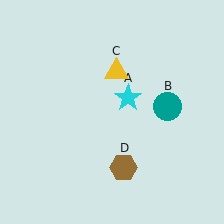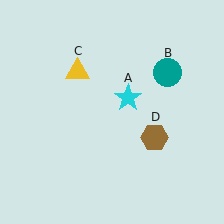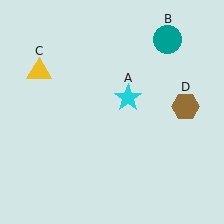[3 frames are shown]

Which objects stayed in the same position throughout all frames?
Cyan star (object A) remained stationary.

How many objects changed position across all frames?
3 objects changed position: teal circle (object B), yellow triangle (object C), brown hexagon (object D).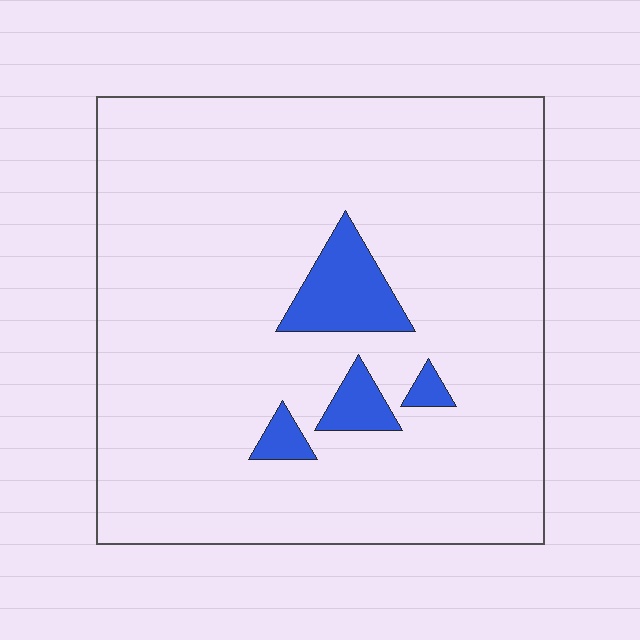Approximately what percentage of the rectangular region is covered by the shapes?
Approximately 10%.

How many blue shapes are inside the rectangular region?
4.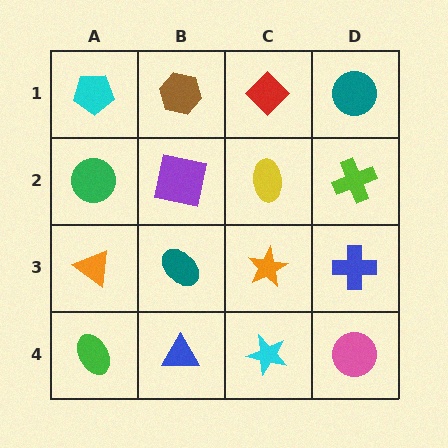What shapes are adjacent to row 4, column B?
A teal ellipse (row 3, column B), a green ellipse (row 4, column A), a cyan star (row 4, column C).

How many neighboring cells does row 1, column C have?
3.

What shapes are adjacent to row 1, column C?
A yellow ellipse (row 2, column C), a brown hexagon (row 1, column B), a teal circle (row 1, column D).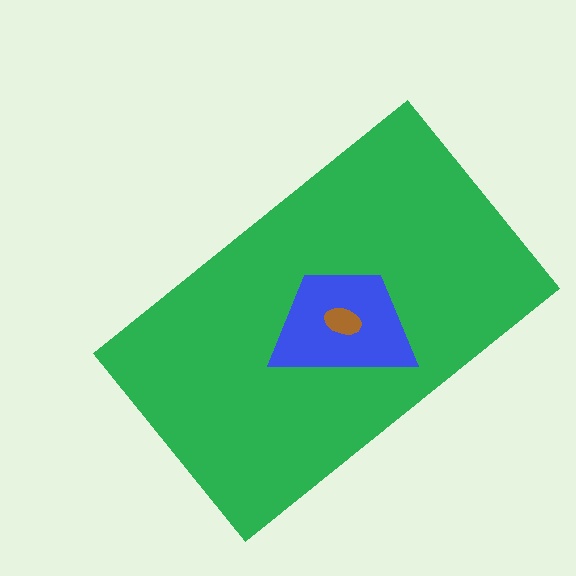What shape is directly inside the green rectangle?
The blue trapezoid.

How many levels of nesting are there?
3.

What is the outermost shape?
The green rectangle.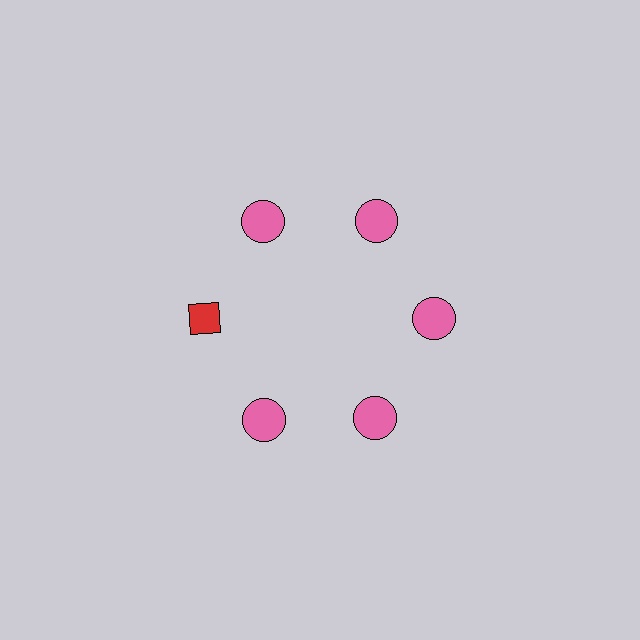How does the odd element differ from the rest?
It differs in both color (red instead of pink) and shape (diamond instead of circle).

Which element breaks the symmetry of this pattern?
The red diamond at roughly the 9 o'clock position breaks the symmetry. All other shapes are pink circles.